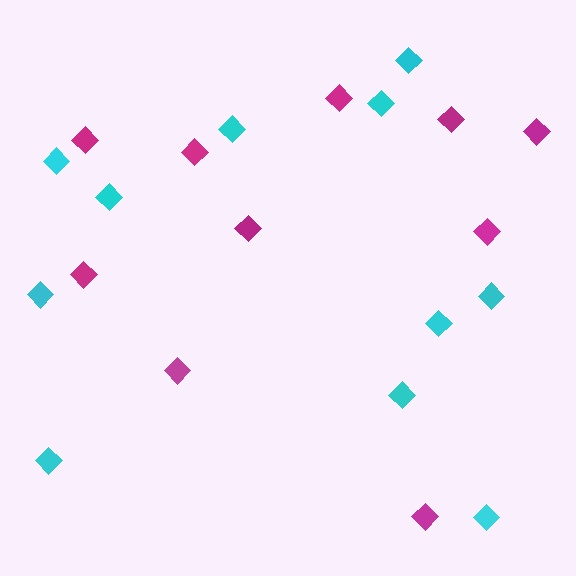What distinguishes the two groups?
There are 2 groups: one group of cyan diamonds (11) and one group of magenta diamonds (10).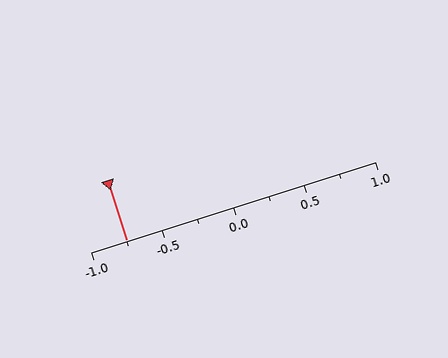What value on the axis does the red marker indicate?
The marker indicates approximately -0.75.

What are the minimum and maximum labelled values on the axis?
The axis runs from -1.0 to 1.0.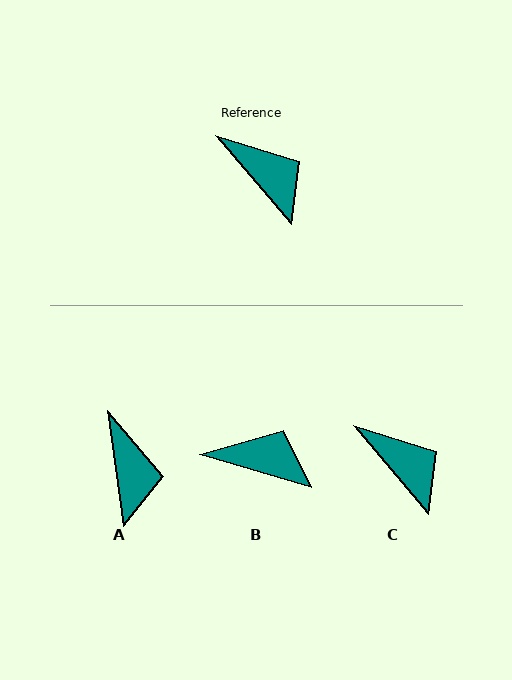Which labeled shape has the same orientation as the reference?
C.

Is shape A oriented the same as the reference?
No, it is off by about 32 degrees.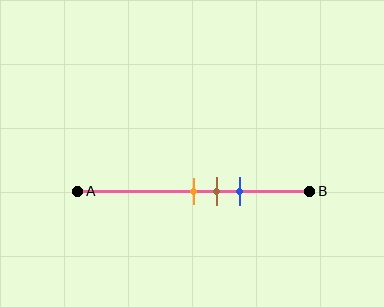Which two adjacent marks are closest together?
The orange and brown marks are the closest adjacent pair.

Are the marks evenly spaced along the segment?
Yes, the marks are approximately evenly spaced.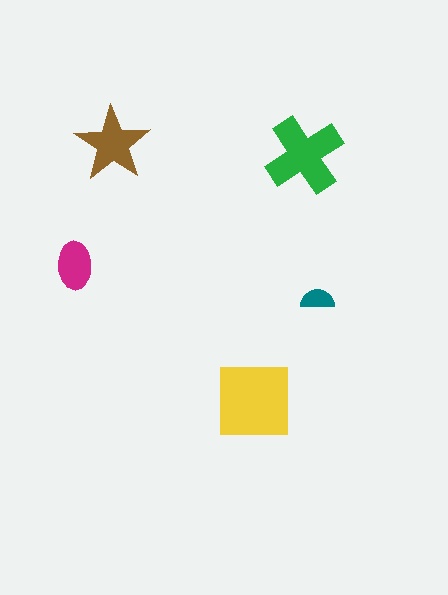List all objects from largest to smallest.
The yellow square, the green cross, the brown star, the magenta ellipse, the teal semicircle.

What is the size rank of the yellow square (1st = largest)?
1st.